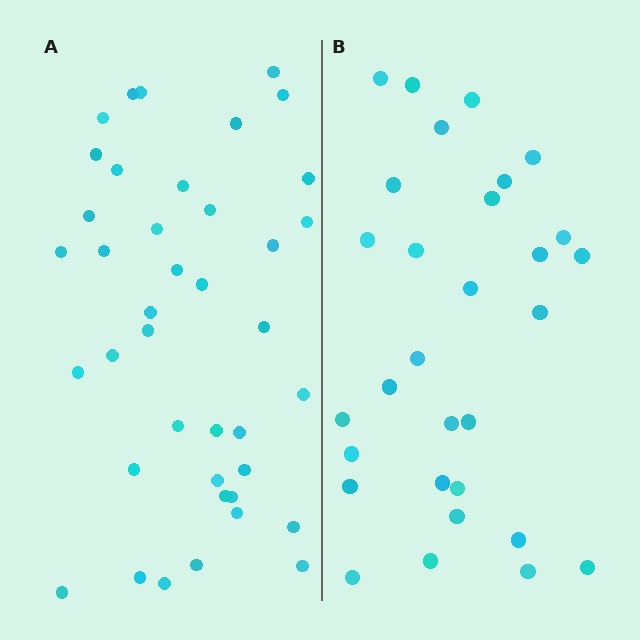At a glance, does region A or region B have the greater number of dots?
Region A (the left region) has more dots.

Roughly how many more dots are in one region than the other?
Region A has roughly 10 or so more dots than region B.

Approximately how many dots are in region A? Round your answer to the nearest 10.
About 40 dots.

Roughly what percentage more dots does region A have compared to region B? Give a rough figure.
About 35% more.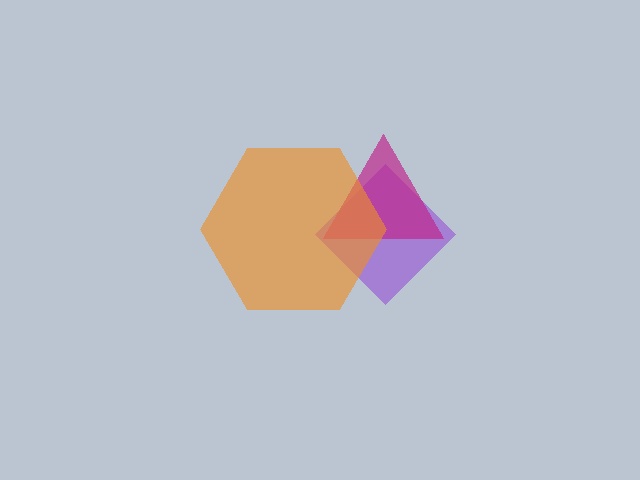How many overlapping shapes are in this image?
There are 3 overlapping shapes in the image.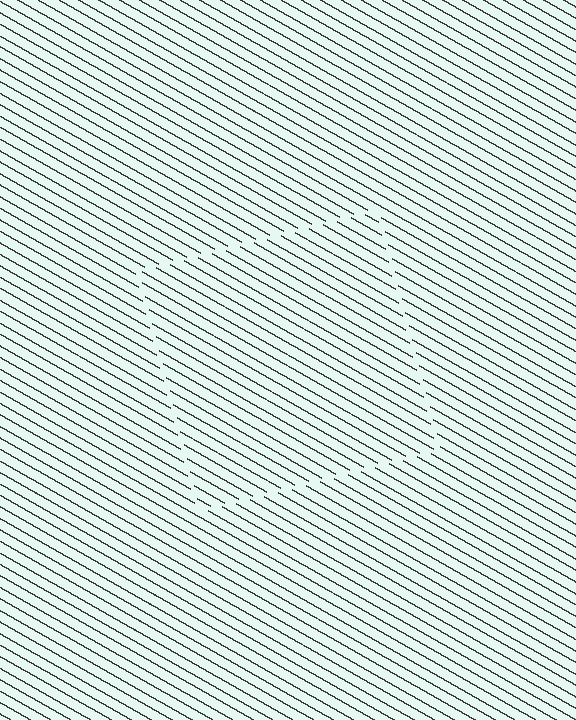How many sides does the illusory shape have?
4 sides — the line-ends trace a square.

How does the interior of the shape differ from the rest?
The interior of the shape contains the same grating, shifted by half a period — the contour is defined by the phase discontinuity where line-ends from the inner and outer gratings abut.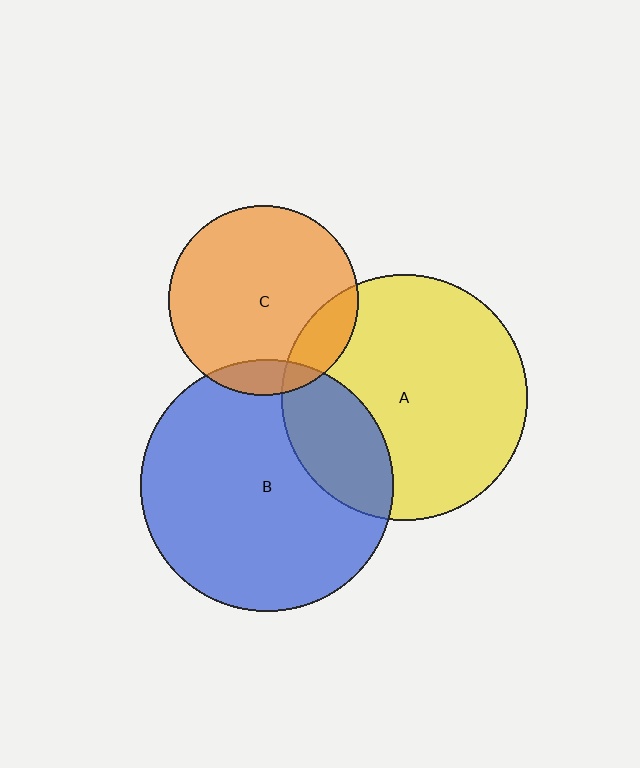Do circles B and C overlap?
Yes.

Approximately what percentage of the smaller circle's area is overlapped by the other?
Approximately 10%.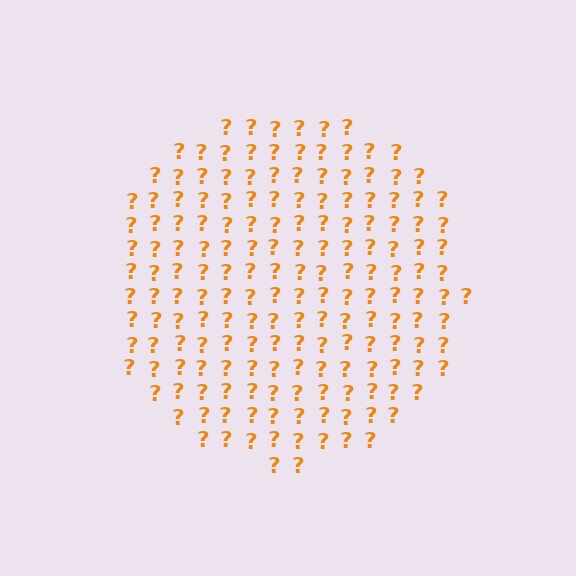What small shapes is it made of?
It is made of small question marks.